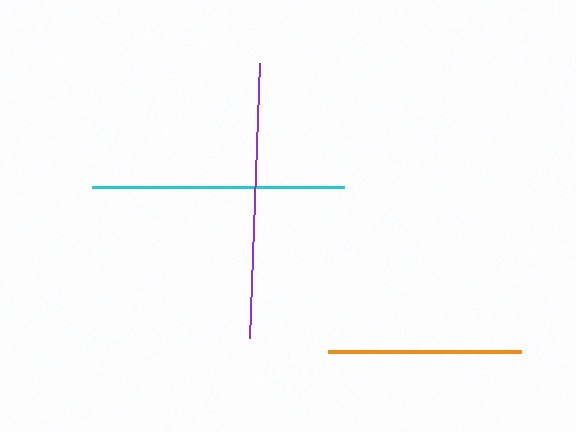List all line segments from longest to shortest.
From longest to shortest: purple, cyan, orange.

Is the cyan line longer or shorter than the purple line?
The purple line is longer than the cyan line.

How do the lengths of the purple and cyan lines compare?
The purple and cyan lines are approximately the same length.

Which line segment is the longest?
The purple line is the longest at approximately 275 pixels.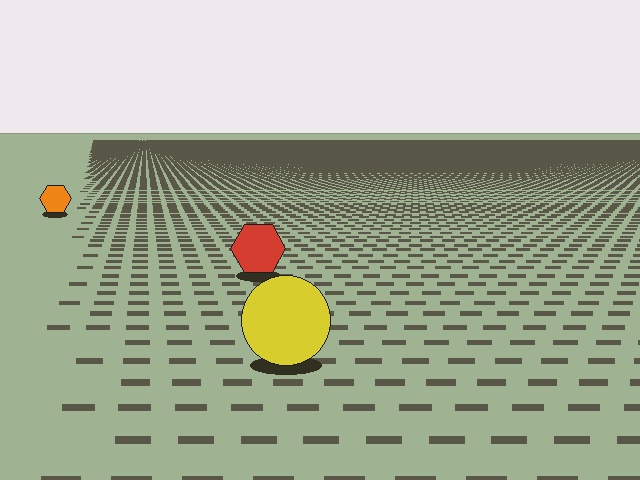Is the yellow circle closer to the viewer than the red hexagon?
Yes. The yellow circle is closer — you can tell from the texture gradient: the ground texture is coarser near it.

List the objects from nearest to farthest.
From nearest to farthest: the yellow circle, the red hexagon, the orange hexagon.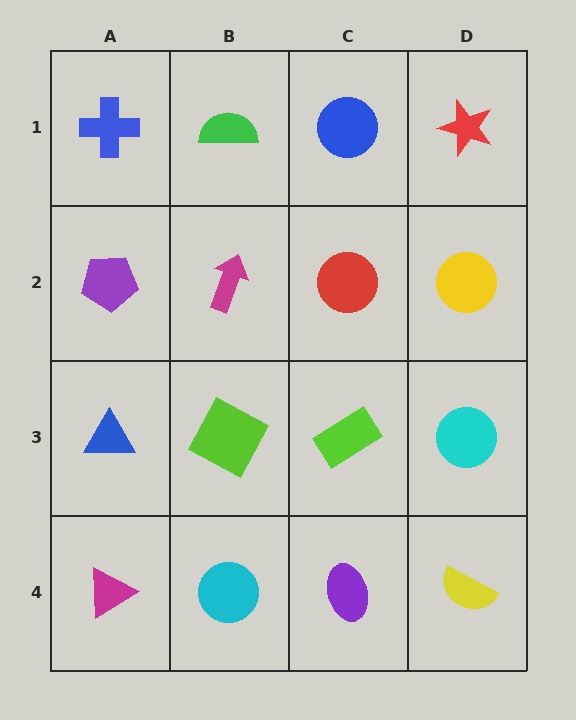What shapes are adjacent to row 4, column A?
A blue triangle (row 3, column A), a cyan circle (row 4, column B).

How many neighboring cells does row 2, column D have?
3.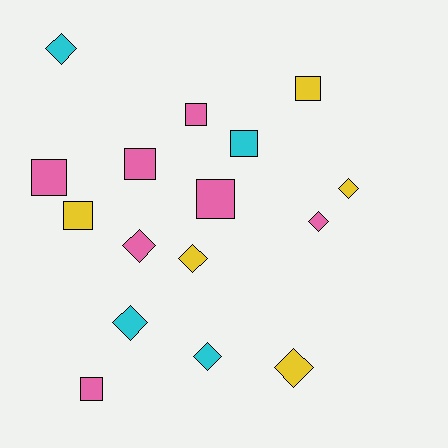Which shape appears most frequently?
Diamond, with 8 objects.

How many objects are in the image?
There are 16 objects.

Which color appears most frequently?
Pink, with 7 objects.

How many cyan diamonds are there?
There are 3 cyan diamonds.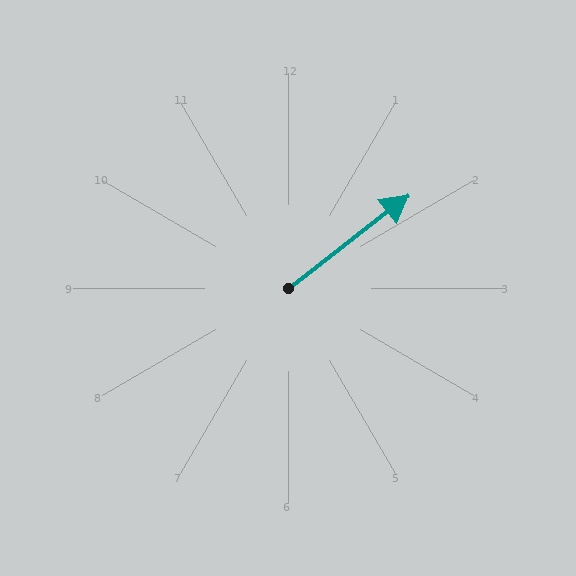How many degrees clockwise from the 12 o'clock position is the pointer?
Approximately 52 degrees.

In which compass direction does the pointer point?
Northeast.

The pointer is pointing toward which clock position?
Roughly 2 o'clock.